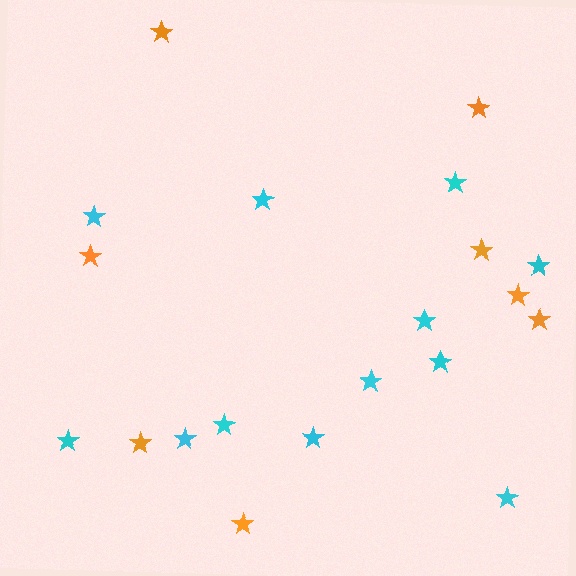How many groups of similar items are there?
There are 2 groups: one group of cyan stars (12) and one group of orange stars (8).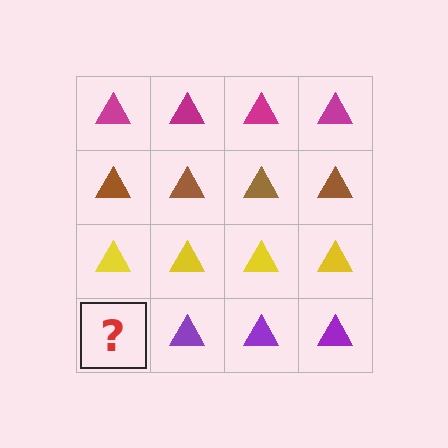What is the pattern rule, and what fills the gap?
The rule is that each row has a consistent color. The gap should be filled with a purple triangle.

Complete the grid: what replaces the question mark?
The question mark should be replaced with a purple triangle.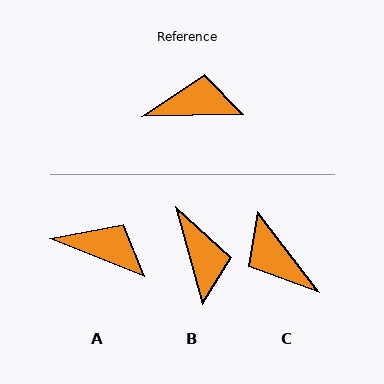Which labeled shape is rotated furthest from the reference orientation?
C, about 126 degrees away.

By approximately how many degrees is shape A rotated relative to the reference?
Approximately 23 degrees clockwise.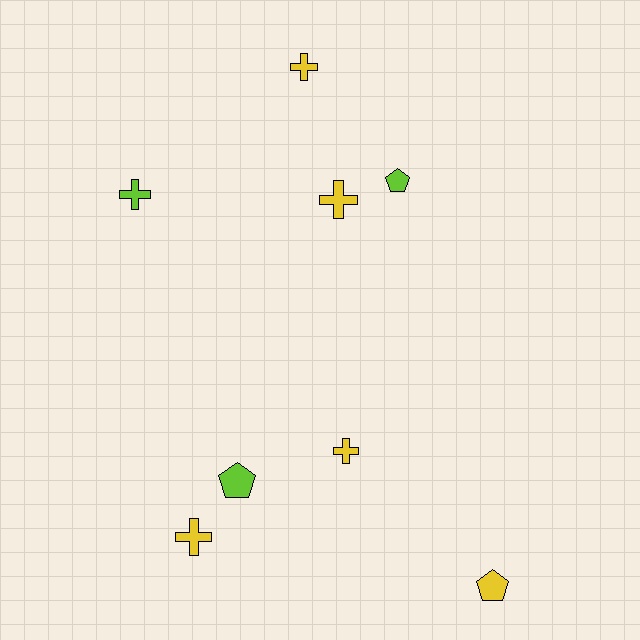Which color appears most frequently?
Yellow, with 5 objects.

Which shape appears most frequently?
Cross, with 5 objects.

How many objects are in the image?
There are 8 objects.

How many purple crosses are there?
There are no purple crosses.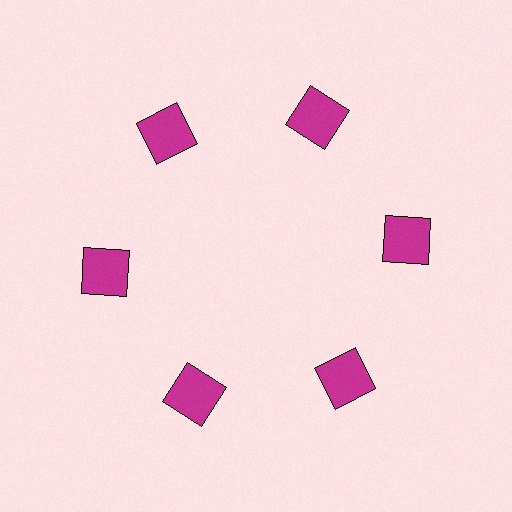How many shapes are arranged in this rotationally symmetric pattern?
There are 6 shapes, arranged in 6 groups of 1.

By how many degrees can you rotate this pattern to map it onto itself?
The pattern maps onto itself every 60 degrees of rotation.